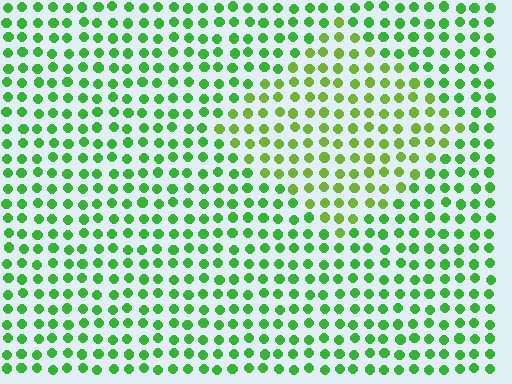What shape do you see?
I see a diamond.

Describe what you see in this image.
The image is filled with small green elements in a uniform arrangement. A diamond-shaped region is visible where the elements are tinted to a slightly different hue, forming a subtle color boundary.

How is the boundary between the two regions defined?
The boundary is defined purely by a slight shift in hue (about 28 degrees). Spacing, size, and orientation are identical on both sides.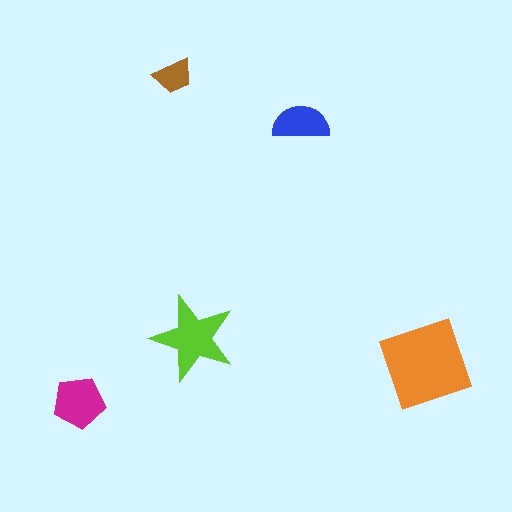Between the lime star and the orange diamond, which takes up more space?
The orange diamond.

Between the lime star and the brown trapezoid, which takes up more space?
The lime star.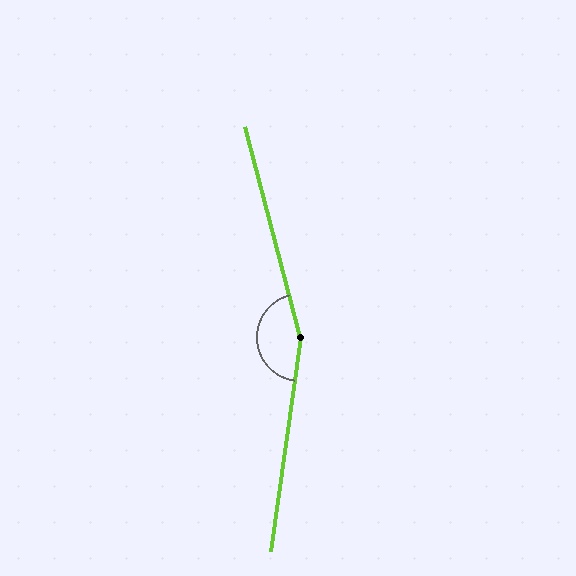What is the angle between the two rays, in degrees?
Approximately 157 degrees.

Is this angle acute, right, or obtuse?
It is obtuse.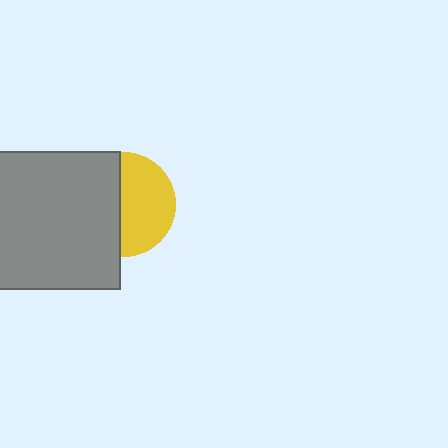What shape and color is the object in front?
The object in front is a gray rectangle.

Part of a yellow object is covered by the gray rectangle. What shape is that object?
It is a circle.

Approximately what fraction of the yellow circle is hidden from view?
Roughly 48% of the yellow circle is hidden behind the gray rectangle.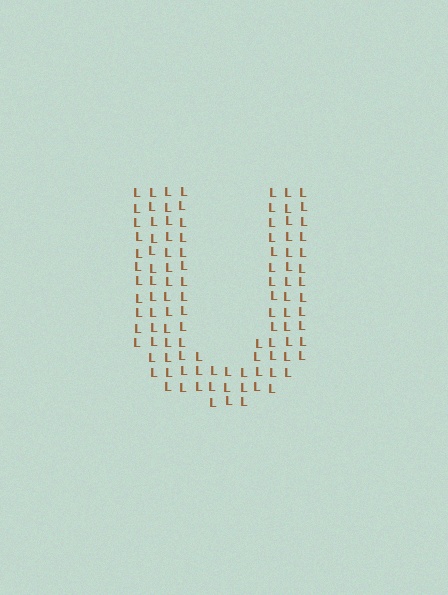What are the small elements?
The small elements are letter L's.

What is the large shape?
The large shape is the letter U.